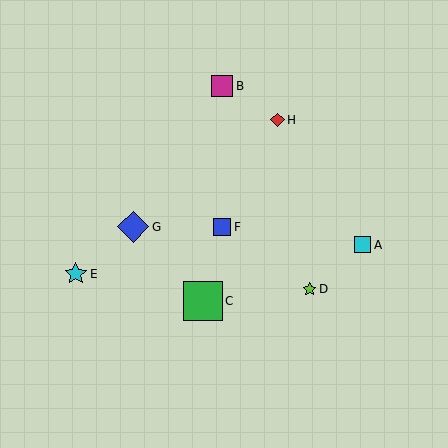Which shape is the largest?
The green square (labeled C) is the largest.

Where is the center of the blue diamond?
The center of the blue diamond is at (133, 227).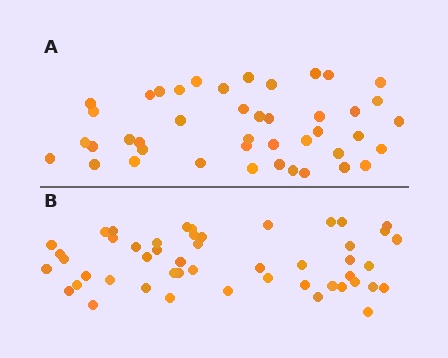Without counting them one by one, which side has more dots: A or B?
Region B (the bottom region) has more dots.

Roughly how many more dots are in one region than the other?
Region B has about 6 more dots than region A.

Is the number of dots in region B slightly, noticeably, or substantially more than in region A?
Region B has only slightly more — the two regions are fairly close. The ratio is roughly 1.1 to 1.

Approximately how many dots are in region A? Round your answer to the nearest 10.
About 40 dots. (The exact count is 43, which rounds to 40.)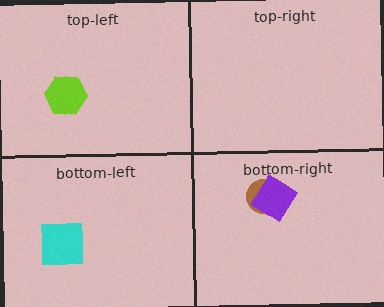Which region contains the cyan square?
The bottom-left region.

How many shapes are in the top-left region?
1.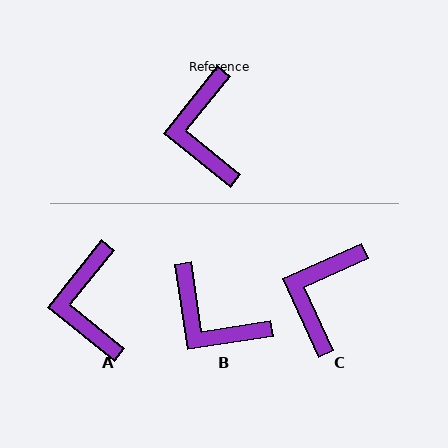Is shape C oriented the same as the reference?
No, it is off by about 27 degrees.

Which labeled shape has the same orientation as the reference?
A.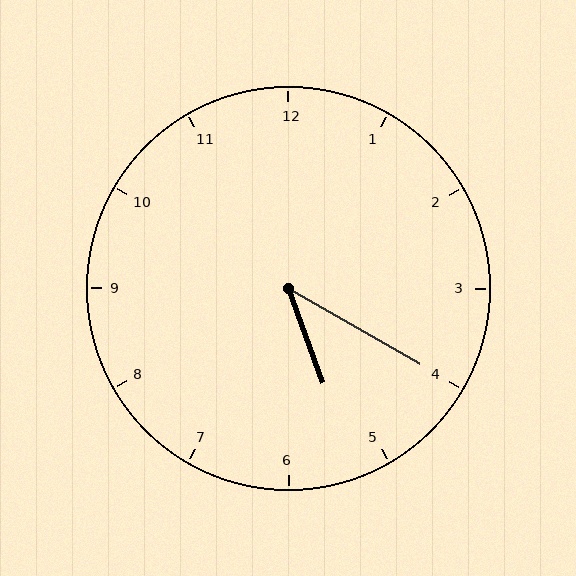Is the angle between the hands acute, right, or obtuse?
It is acute.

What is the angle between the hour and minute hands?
Approximately 40 degrees.